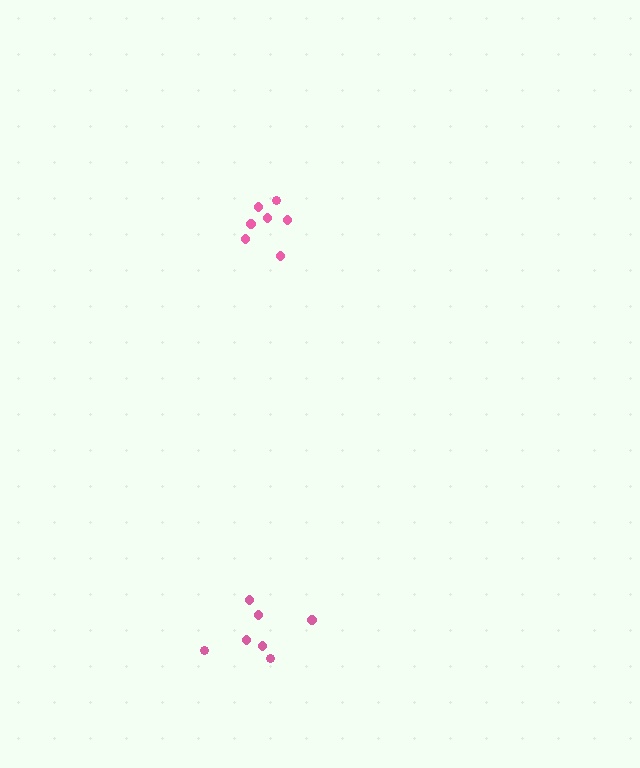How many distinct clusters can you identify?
There are 2 distinct clusters.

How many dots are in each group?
Group 1: 7 dots, Group 2: 7 dots (14 total).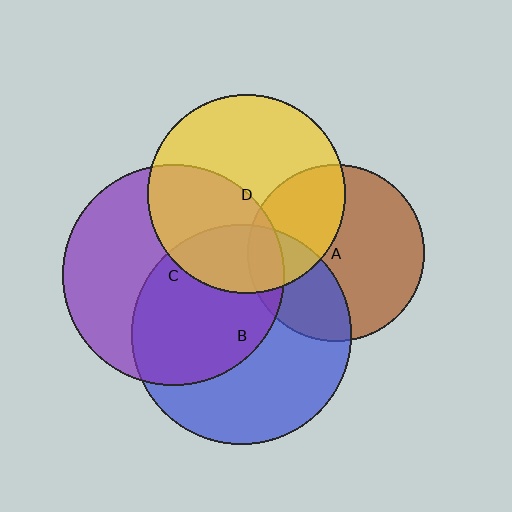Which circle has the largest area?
Circle C (purple).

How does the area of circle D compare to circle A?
Approximately 1.3 times.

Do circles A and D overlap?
Yes.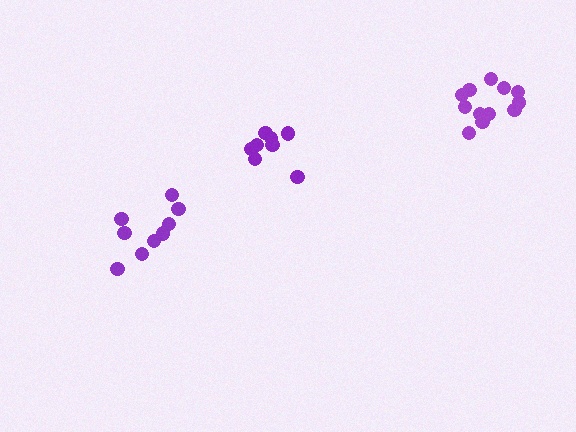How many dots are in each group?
Group 1: 13 dots, Group 2: 8 dots, Group 3: 9 dots (30 total).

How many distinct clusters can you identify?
There are 3 distinct clusters.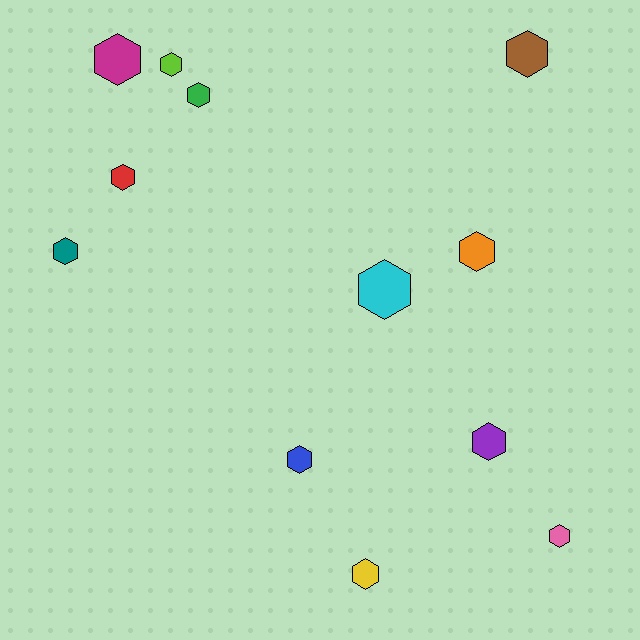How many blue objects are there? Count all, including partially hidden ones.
There is 1 blue object.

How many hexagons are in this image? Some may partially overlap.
There are 12 hexagons.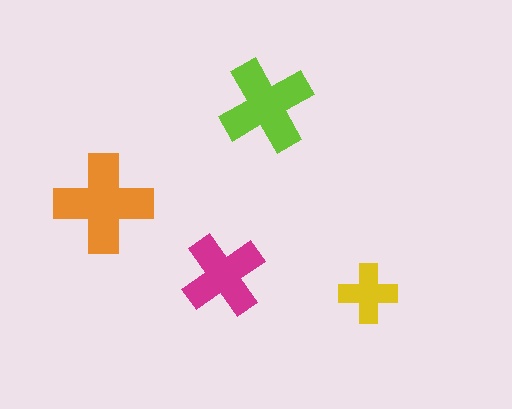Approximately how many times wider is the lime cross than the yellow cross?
About 1.5 times wider.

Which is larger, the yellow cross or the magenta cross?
The magenta one.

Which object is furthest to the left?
The orange cross is leftmost.